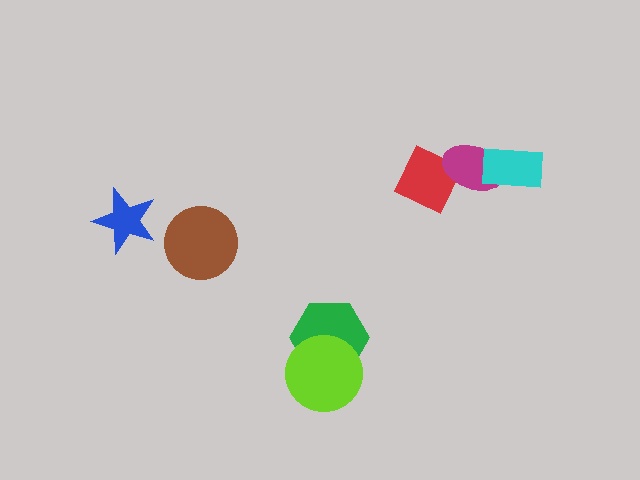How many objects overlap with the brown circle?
0 objects overlap with the brown circle.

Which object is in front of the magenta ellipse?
The cyan rectangle is in front of the magenta ellipse.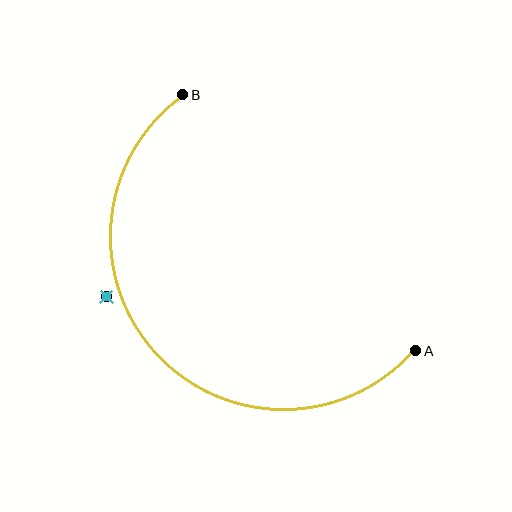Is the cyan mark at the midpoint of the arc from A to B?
No — the cyan mark does not lie on the arc at all. It sits slightly outside the curve.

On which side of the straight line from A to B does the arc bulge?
The arc bulges below and to the left of the straight line connecting A and B.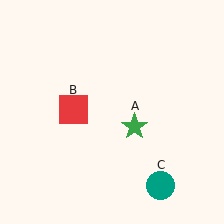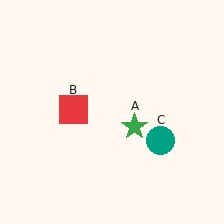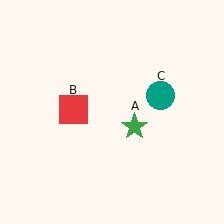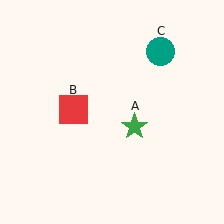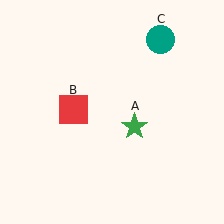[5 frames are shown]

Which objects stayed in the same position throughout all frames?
Green star (object A) and red square (object B) remained stationary.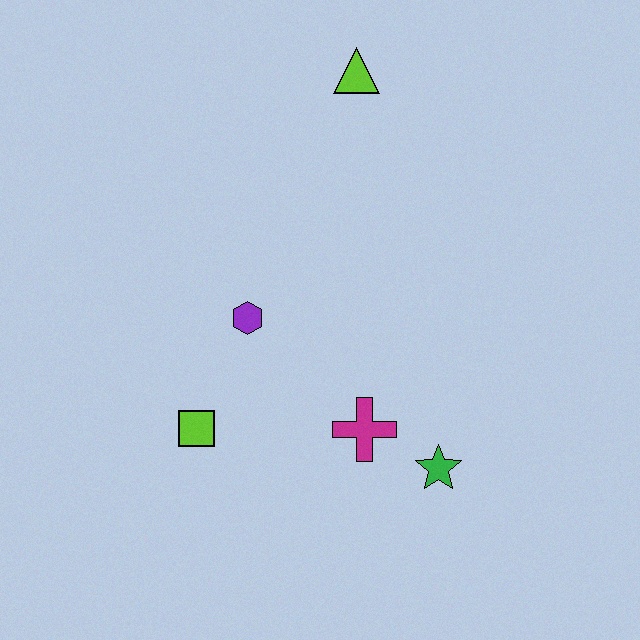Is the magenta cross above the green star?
Yes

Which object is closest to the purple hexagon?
The lime square is closest to the purple hexagon.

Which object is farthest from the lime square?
The lime triangle is farthest from the lime square.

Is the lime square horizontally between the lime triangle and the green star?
No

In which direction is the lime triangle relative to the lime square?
The lime triangle is above the lime square.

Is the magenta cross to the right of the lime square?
Yes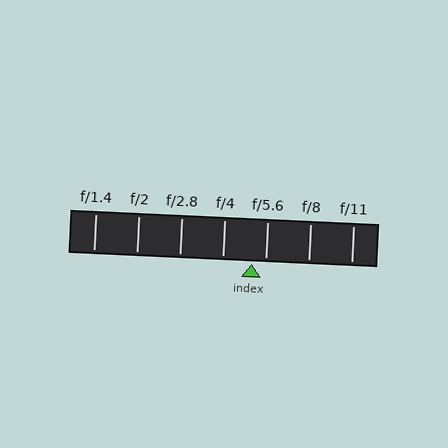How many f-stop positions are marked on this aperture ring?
There are 7 f-stop positions marked.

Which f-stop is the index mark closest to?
The index mark is closest to f/5.6.